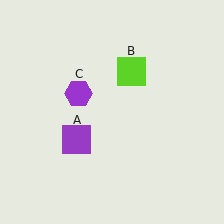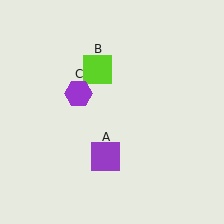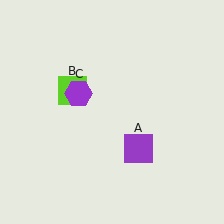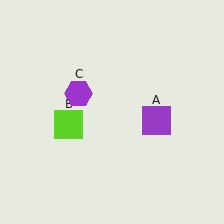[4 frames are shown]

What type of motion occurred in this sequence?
The purple square (object A), lime square (object B) rotated counterclockwise around the center of the scene.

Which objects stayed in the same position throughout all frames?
Purple hexagon (object C) remained stationary.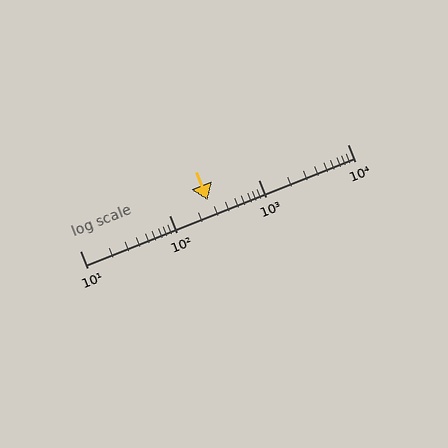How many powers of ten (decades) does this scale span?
The scale spans 3 decades, from 10 to 10000.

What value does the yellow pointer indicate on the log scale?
The pointer indicates approximately 270.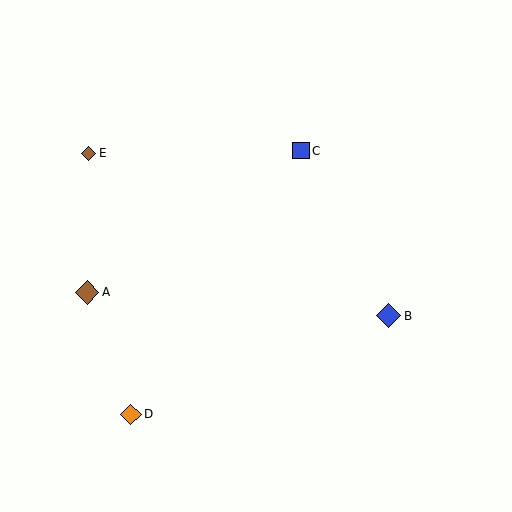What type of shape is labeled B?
Shape B is a blue diamond.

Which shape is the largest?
The blue diamond (labeled B) is the largest.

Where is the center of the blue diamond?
The center of the blue diamond is at (388, 316).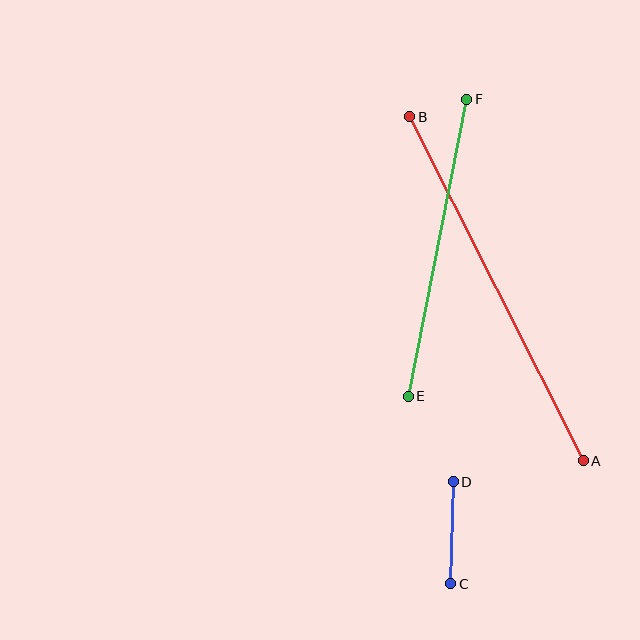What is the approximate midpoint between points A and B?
The midpoint is at approximately (497, 289) pixels.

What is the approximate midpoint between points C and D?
The midpoint is at approximately (452, 533) pixels.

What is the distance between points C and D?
The distance is approximately 102 pixels.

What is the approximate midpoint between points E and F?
The midpoint is at approximately (438, 248) pixels.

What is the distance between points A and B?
The distance is approximately 385 pixels.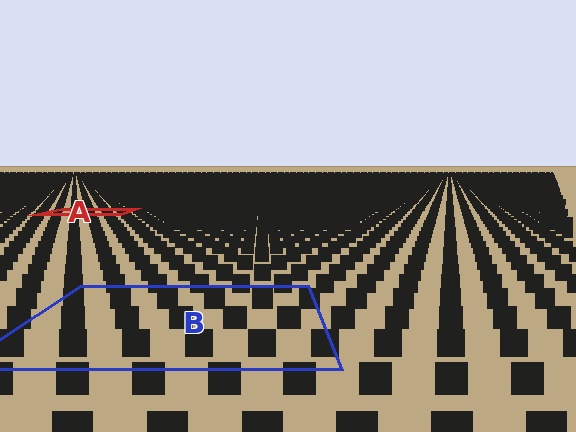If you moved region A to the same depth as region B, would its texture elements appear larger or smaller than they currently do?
They would appear larger. At a closer depth, the same texture elements are projected at a bigger on-screen size.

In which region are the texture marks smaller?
The texture marks are smaller in region A, because it is farther away.